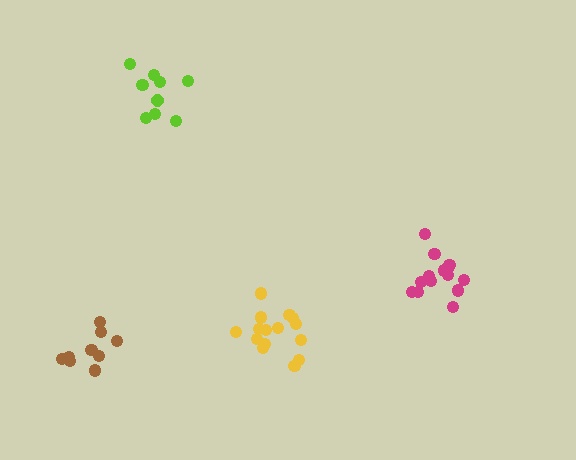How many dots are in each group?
Group 1: 9 dots, Group 2: 14 dots, Group 3: 9 dots, Group 4: 15 dots (47 total).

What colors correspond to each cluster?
The clusters are colored: brown, magenta, lime, yellow.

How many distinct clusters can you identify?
There are 4 distinct clusters.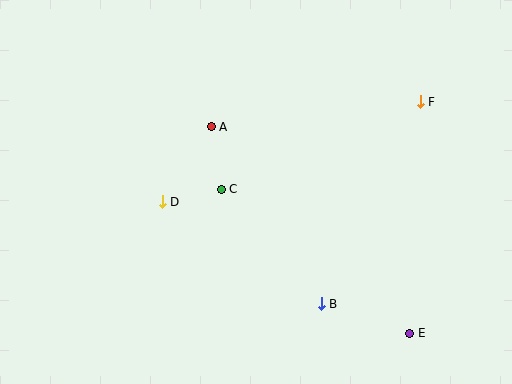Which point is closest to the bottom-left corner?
Point D is closest to the bottom-left corner.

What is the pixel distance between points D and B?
The distance between D and B is 189 pixels.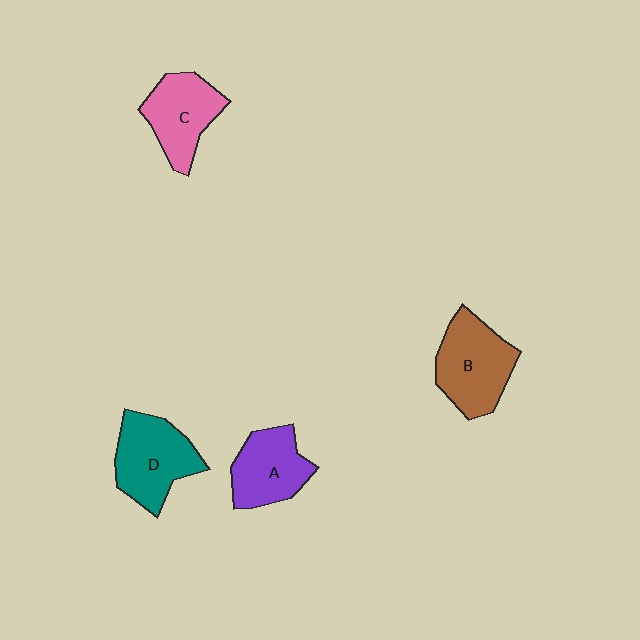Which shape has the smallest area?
Shape A (purple).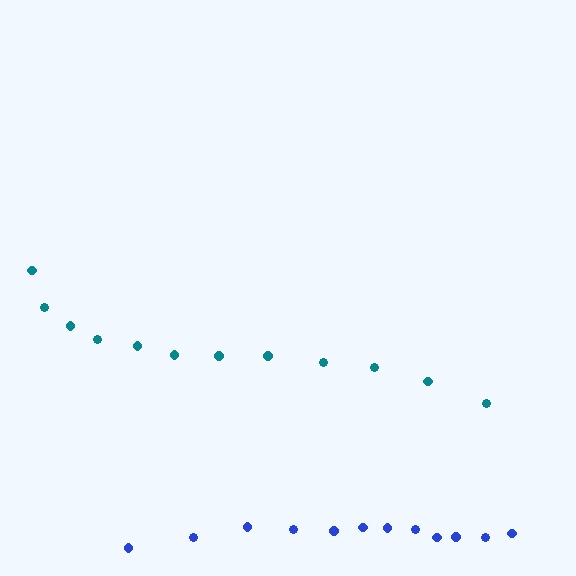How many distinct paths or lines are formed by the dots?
There are 2 distinct paths.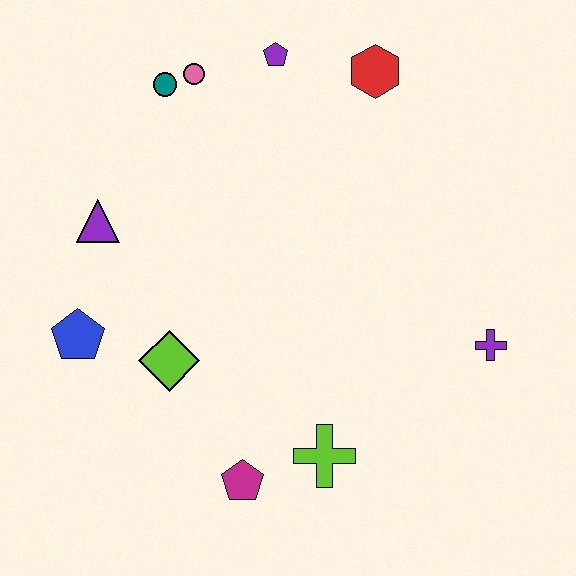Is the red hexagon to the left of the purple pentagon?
No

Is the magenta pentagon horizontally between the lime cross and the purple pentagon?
No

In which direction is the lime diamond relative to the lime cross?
The lime diamond is to the left of the lime cross.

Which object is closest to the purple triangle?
The blue pentagon is closest to the purple triangle.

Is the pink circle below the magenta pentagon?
No